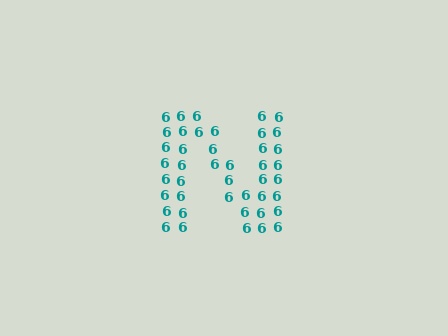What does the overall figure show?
The overall figure shows the letter N.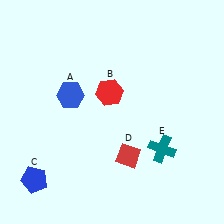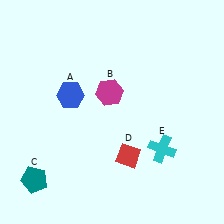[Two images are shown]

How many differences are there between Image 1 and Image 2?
There are 3 differences between the two images.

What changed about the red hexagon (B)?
In Image 1, B is red. In Image 2, it changed to magenta.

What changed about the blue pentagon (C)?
In Image 1, C is blue. In Image 2, it changed to teal.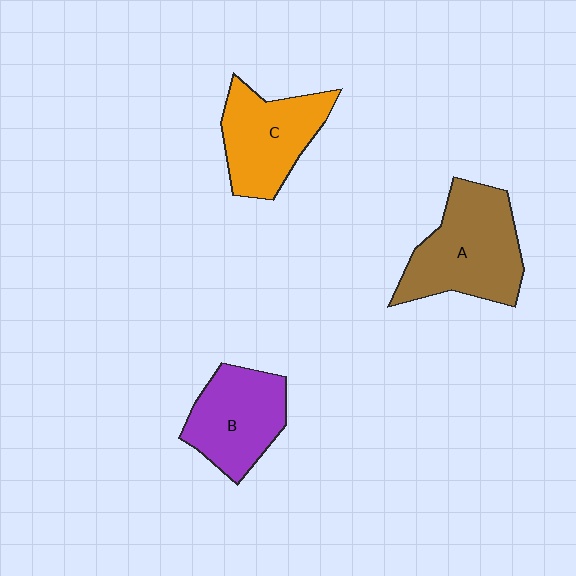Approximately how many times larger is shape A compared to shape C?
Approximately 1.2 times.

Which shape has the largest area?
Shape A (brown).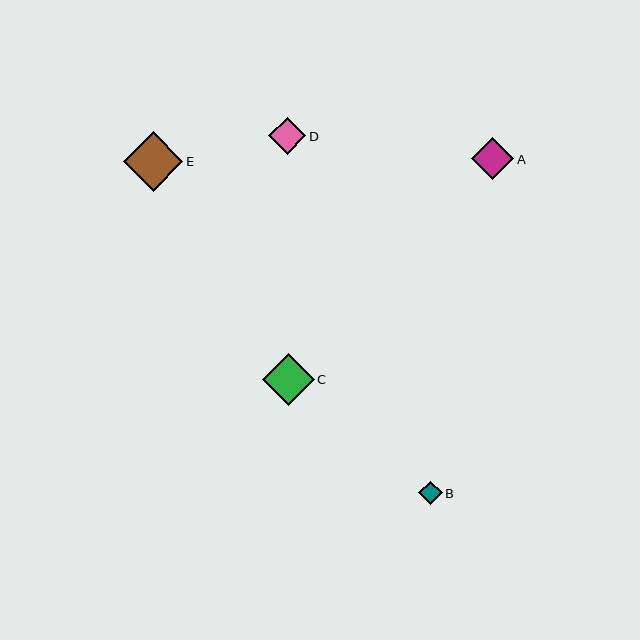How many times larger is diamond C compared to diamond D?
Diamond C is approximately 1.4 times the size of diamond D.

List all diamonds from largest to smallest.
From largest to smallest: E, C, A, D, B.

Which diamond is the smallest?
Diamond B is the smallest with a size of approximately 23 pixels.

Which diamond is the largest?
Diamond E is the largest with a size of approximately 60 pixels.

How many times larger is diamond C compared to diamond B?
Diamond C is approximately 2.2 times the size of diamond B.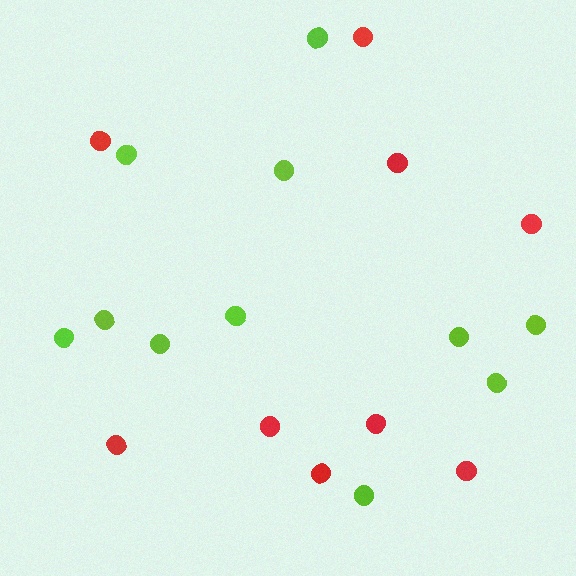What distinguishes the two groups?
There are 2 groups: one group of lime circles (11) and one group of red circles (9).